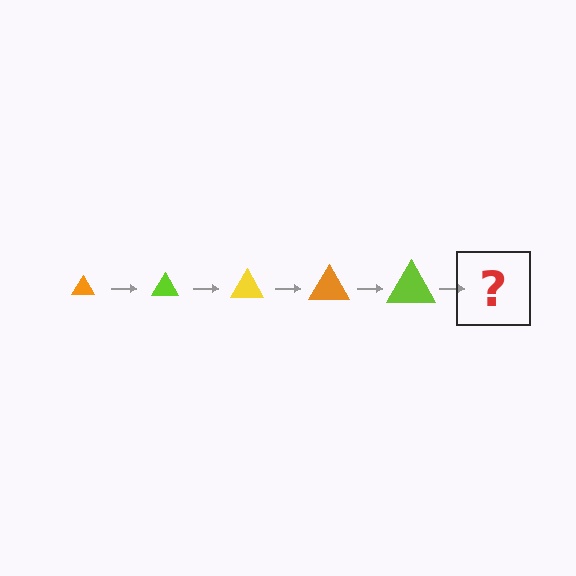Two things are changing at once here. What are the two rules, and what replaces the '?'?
The two rules are that the triangle grows larger each step and the color cycles through orange, lime, and yellow. The '?' should be a yellow triangle, larger than the previous one.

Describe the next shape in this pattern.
It should be a yellow triangle, larger than the previous one.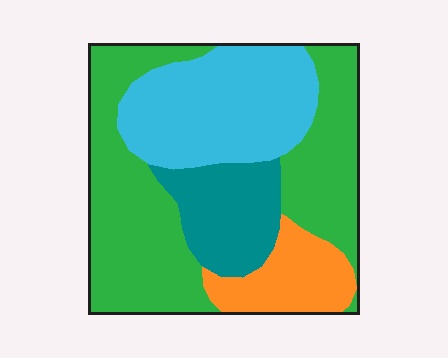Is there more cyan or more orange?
Cyan.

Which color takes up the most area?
Green, at roughly 45%.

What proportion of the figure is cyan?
Cyan covers 27% of the figure.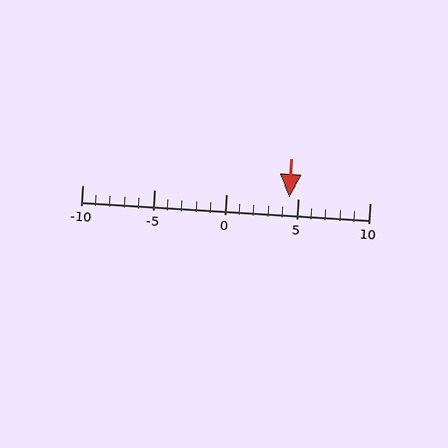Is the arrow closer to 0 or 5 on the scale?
The arrow is closer to 5.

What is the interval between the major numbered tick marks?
The major tick marks are spaced 5 units apart.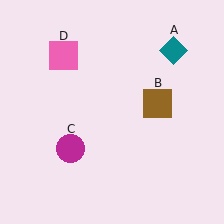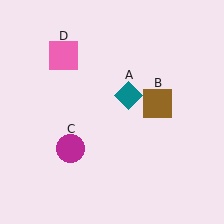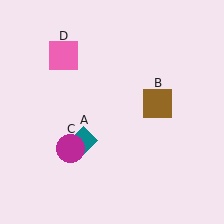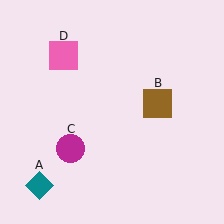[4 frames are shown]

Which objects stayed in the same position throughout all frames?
Brown square (object B) and magenta circle (object C) and pink square (object D) remained stationary.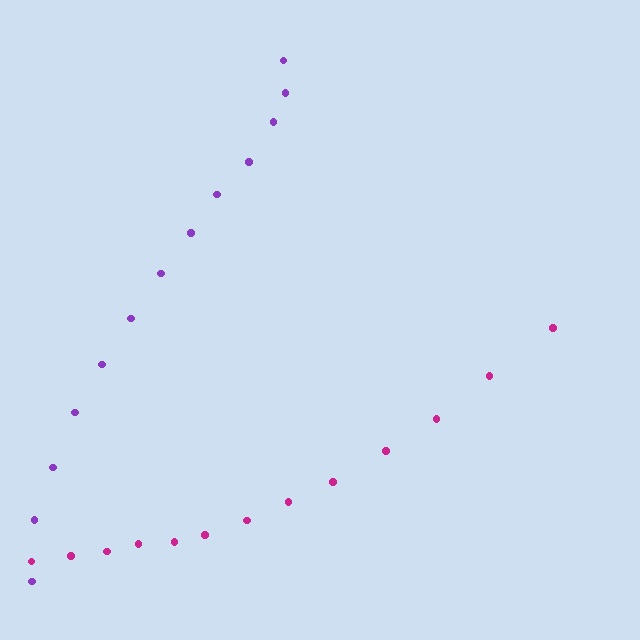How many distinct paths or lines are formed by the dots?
There are 2 distinct paths.